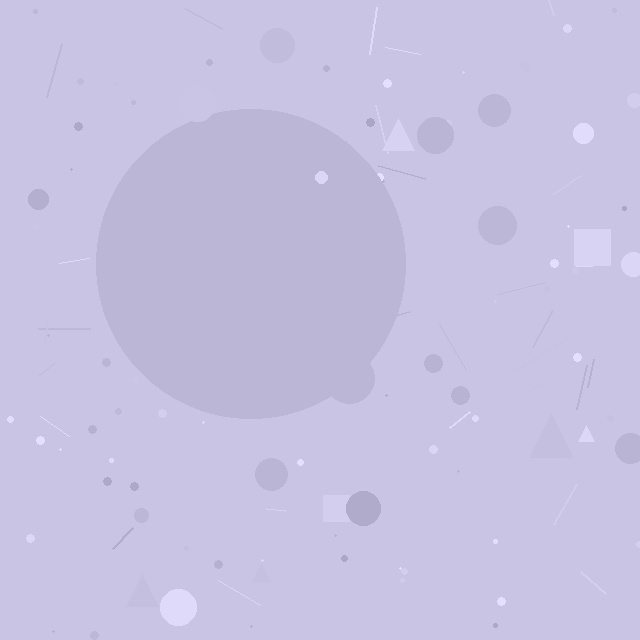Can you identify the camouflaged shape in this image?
The camouflaged shape is a circle.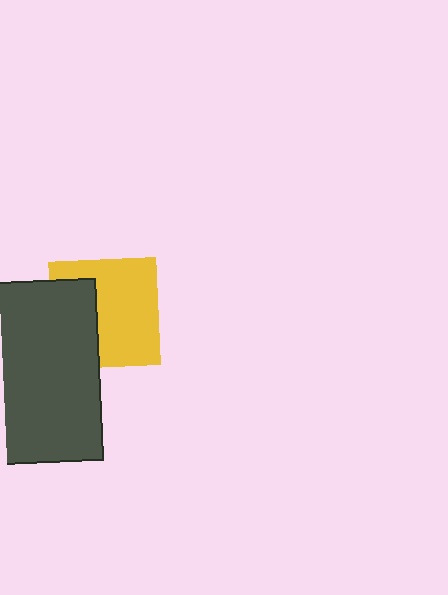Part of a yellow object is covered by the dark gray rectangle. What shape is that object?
It is a square.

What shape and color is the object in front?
The object in front is a dark gray rectangle.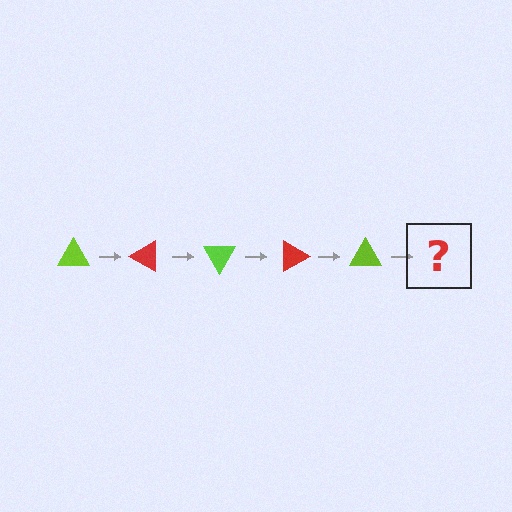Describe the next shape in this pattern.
It should be a red triangle, rotated 150 degrees from the start.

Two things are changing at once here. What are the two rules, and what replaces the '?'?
The two rules are that it rotates 30 degrees each step and the color cycles through lime and red. The '?' should be a red triangle, rotated 150 degrees from the start.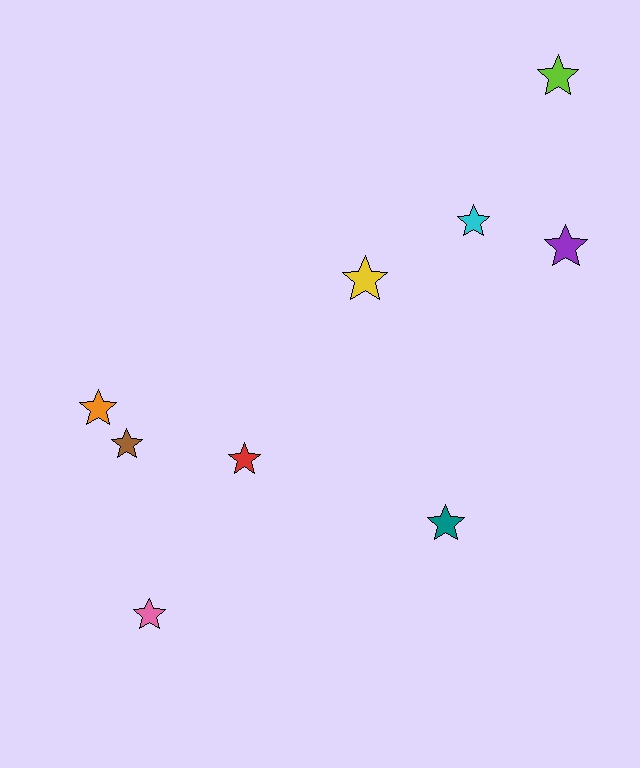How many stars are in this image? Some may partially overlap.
There are 9 stars.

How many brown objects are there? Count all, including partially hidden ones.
There is 1 brown object.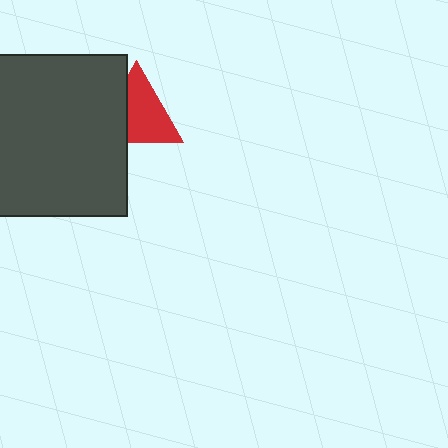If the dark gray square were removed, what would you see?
You would see the complete red triangle.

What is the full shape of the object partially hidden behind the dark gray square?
The partially hidden object is a red triangle.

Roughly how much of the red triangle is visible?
Most of it is visible (roughly 67%).